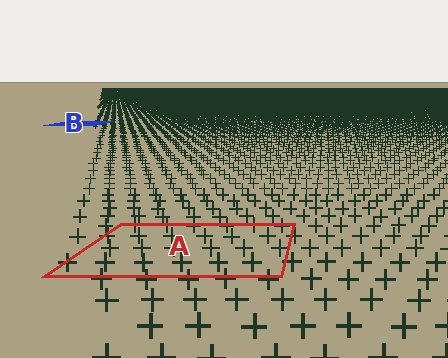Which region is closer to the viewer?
Region A is closer. The texture elements there are larger and more spread out.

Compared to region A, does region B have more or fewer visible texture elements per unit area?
Region B has more texture elements per unit area — they are packed more densely because it is farther away.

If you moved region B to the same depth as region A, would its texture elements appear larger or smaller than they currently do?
They would appear larger. At a closer depth, the same texture elements are projected at a bigger on-screen size.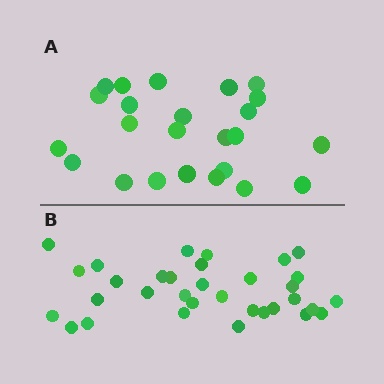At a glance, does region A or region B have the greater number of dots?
Region B (the bottom region) has more dots.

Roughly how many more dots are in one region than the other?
Region B has roughly 8 or so more dots than region A.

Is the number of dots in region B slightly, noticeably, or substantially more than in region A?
Region B has noticeably more, but not dramatically so. The ratio is roughly 1.4 to 1.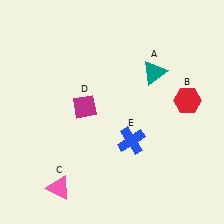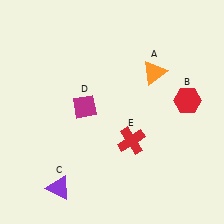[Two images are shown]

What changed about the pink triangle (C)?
In Image 1, C is pink. In Image 2, it changed to purple.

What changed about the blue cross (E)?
In Image 1, E is blue. In Image 2, it changed to red.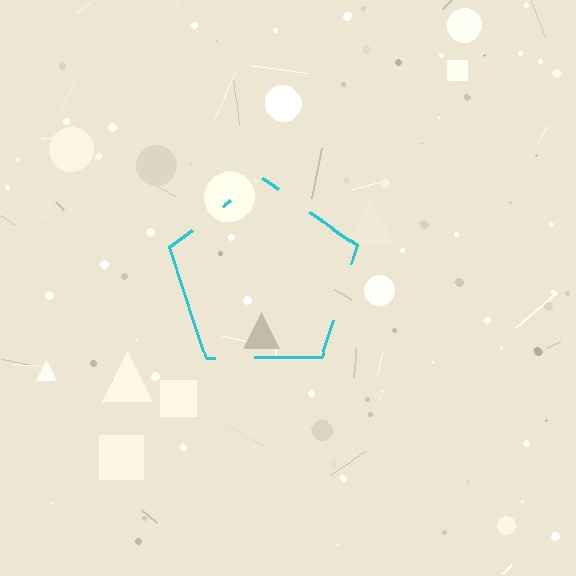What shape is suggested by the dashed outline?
The dashed outline suggests a pentagon.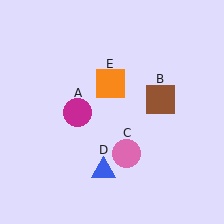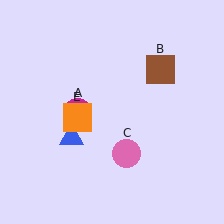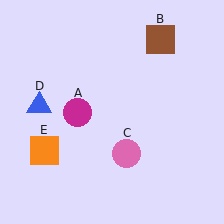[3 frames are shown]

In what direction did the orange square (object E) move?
The orange square (object E) moved down and to the left.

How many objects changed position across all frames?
3 objects changed position: brown square (object B), blue triangle (object D), orange square (object E).